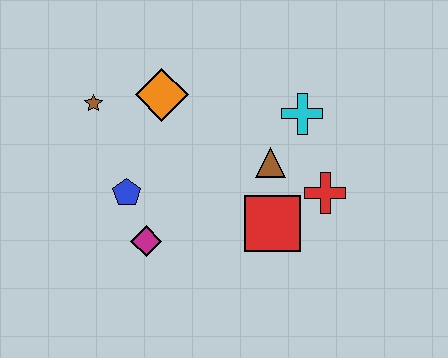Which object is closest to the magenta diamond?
The blue pentagon is closest to the magenta diamond.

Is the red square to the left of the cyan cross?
Yes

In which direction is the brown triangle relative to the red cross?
The brown triangle is to the left of the red cross.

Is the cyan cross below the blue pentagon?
No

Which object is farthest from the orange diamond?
The red cross is farthest from the orange diamond.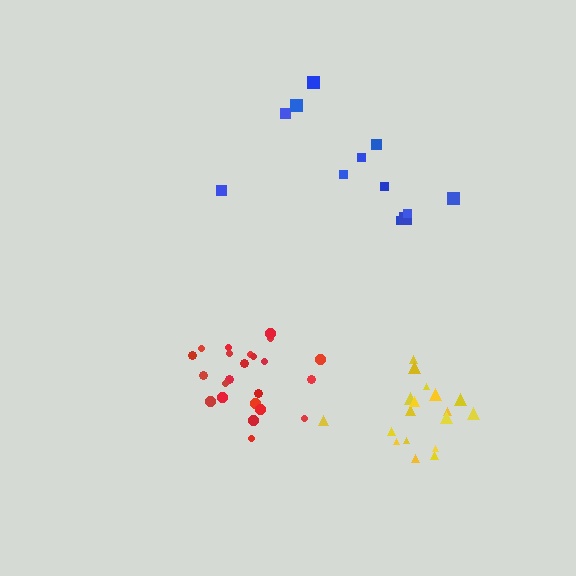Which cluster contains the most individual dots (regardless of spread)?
Red (23).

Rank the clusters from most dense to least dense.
red, yellow, blue.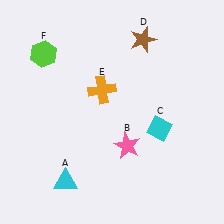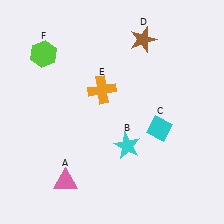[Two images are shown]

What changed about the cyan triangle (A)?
In Image 1, A is cyan. In Image 2, it changed to pink.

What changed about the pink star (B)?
In Image 1, B is pink. In Image 2, it changed to cyan.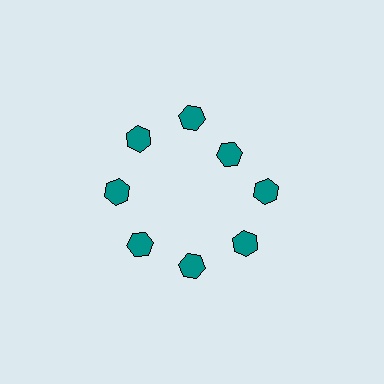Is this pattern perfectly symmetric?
No. The 8 teal hexagons are arranged in a ring, but one element near the 2 o'clock position is pulled inward toward the center, breaking the 8-fold rotational symmetry.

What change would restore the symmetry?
The symmetry would be restored by moving it outward, back onto the ring so that all 8 hexagons sit at equal angles and equal distance from the center.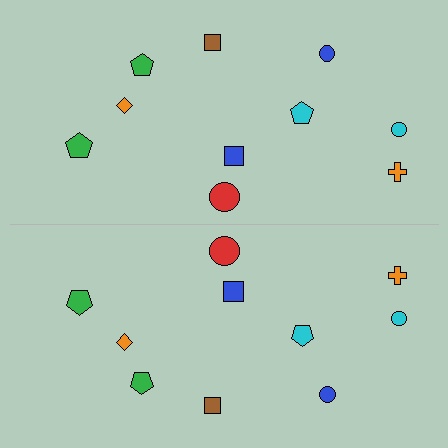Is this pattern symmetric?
Yes, this pattern has bilateral (reflection) symmetry.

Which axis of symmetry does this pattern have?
The pattern has a horizontal axis of symmetry running through the center of the image.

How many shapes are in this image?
There are 20 shapes in this image.